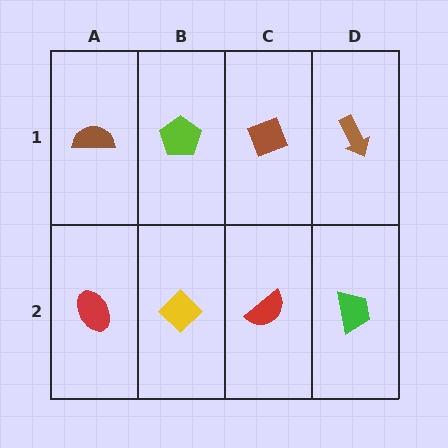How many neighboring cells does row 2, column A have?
2.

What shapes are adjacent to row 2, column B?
A lime pentagon (row 1, column B), a red ellipse (row 2, column A), a red semicircle (row 2, column C).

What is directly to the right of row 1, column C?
A brown arrow.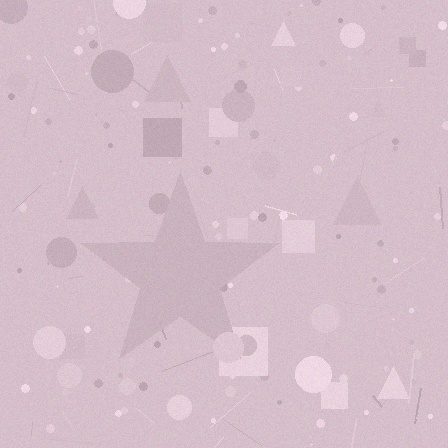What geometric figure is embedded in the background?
A star is embedded in the background.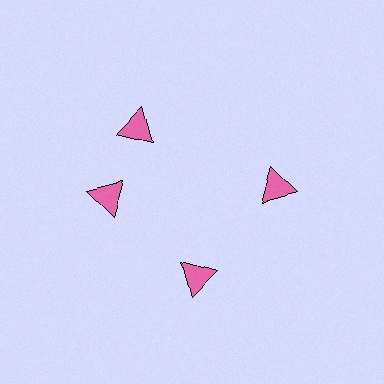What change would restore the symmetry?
The symmetry would be restored by rotating it back into even spacing with its neighbors so that all 4 triangles sit at equal angles and equal distance from the center.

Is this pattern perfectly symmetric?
No. The 4 pink triangles are arranged in a ring, but one element near the 12 o'clock position is rotated out of alignment along the ring, breaking the 4-fold rotational symmetry.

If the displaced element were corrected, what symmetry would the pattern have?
It would have 4-fold rotational symmetry — the pattern would map onto itself every 90 degrees.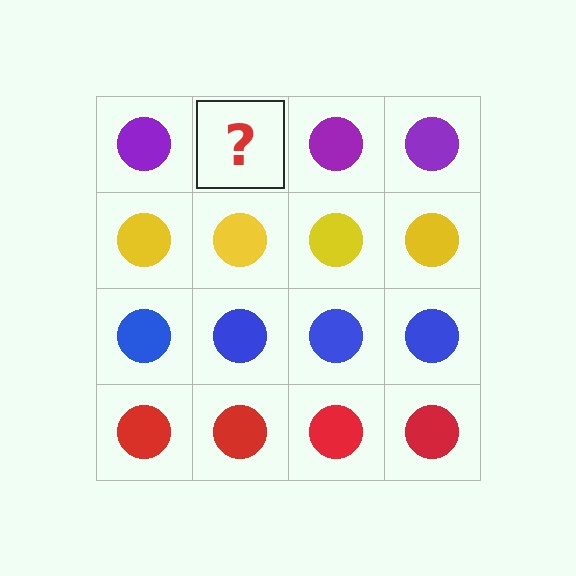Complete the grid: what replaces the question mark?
The question mark should be replaced with a purple circle.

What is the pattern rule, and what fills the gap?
The rule is that each row has a consistent color. The gap should be filled with a purple circle.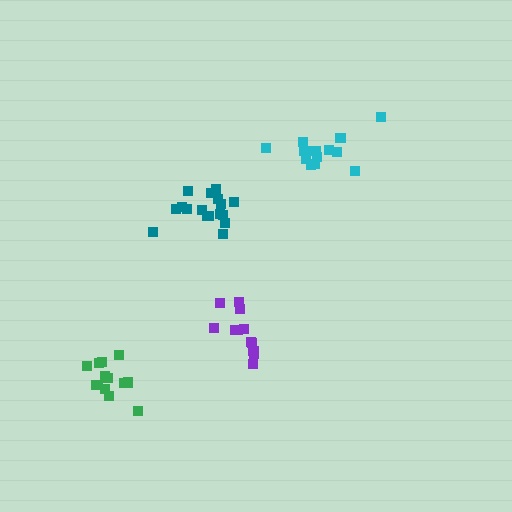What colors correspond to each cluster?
The clusters are colored: green, cyan, teal, purple.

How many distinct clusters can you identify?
There are 4 distinct clusters.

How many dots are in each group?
Group 1: 13 dots, Group 2: 14 dots, Group 3: 17 dots, Group 4: 12 dots (56 total).